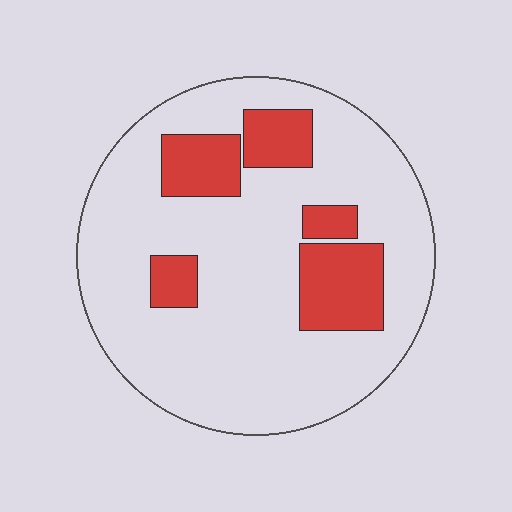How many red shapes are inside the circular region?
5.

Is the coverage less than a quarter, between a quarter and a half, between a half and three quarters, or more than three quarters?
Less than a quarter.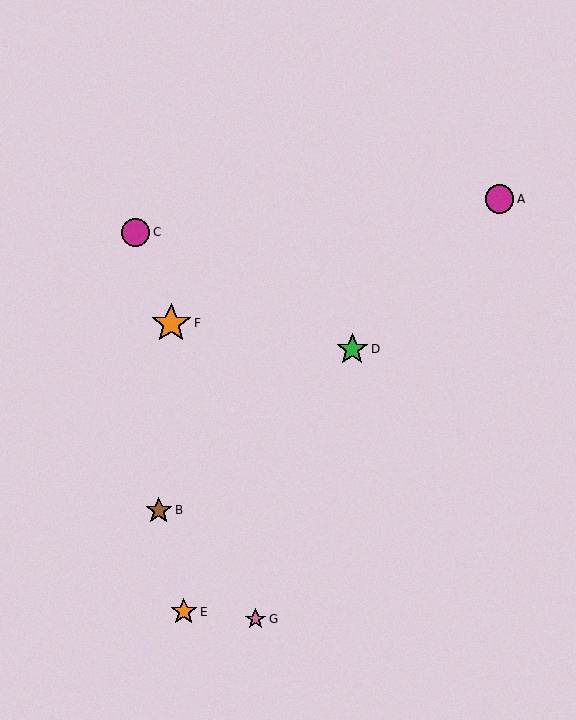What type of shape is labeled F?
Shape F is an orange star.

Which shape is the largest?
The orange star (labeled F) is the largest.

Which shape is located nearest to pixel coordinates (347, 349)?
The green star (labeled D) at (352, 349) is nearest to that location.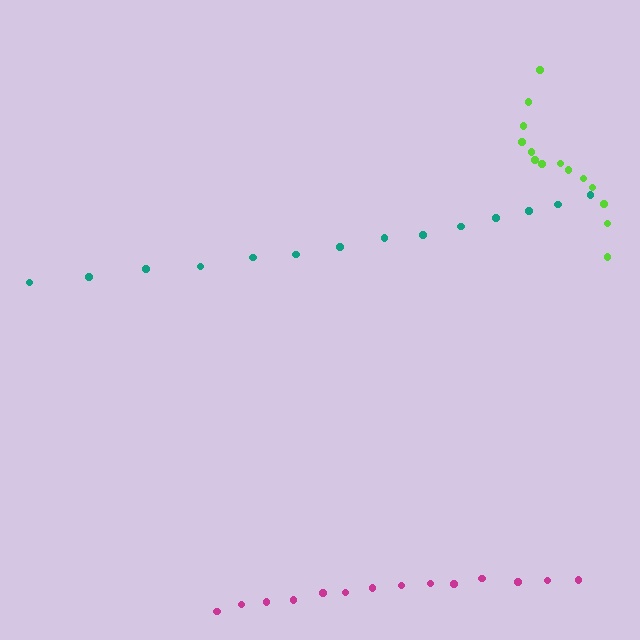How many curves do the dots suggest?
There are 3 distinct paths.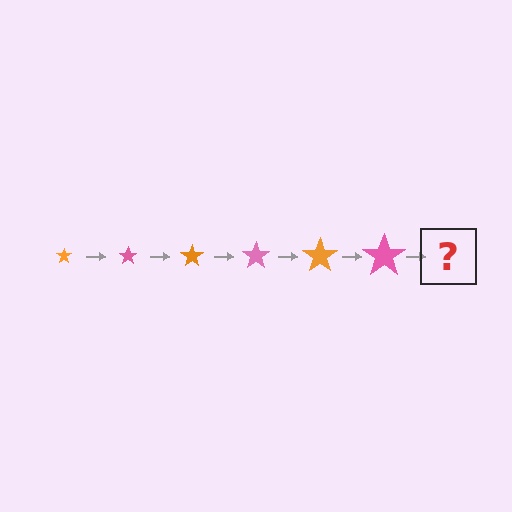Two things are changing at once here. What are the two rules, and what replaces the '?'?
The two rules are that the star grows larger each step and the color cycles through orange and pink. The '?' should be an orange star, larger than the previous one.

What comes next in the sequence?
The next element should be an orange star, larger than the previous one.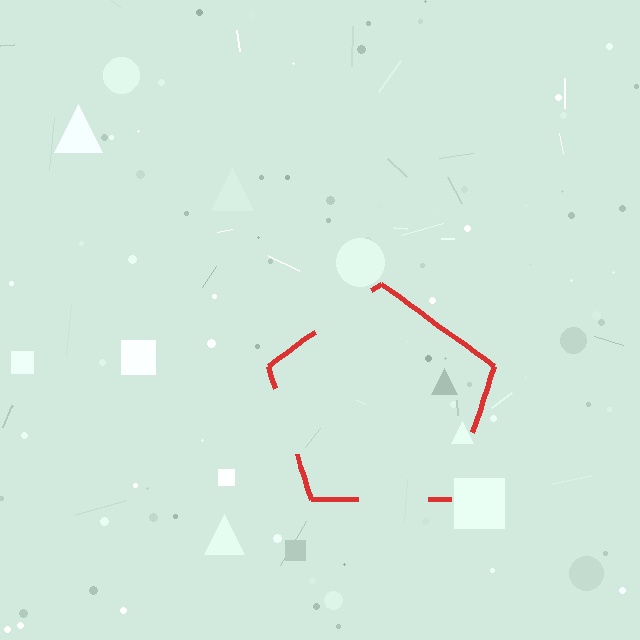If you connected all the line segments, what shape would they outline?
They would outline a pentagon.